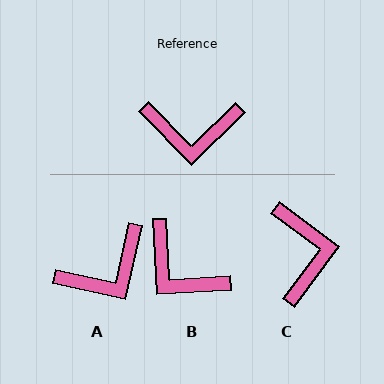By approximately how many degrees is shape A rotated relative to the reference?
Approximately 33 degrees counter-clockwise.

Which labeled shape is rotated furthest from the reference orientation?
C, about 99 degrees away.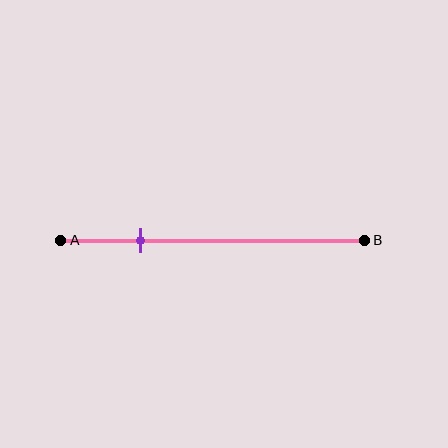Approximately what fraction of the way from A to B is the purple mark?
The purple mark is approximately 25% of the way from A to B.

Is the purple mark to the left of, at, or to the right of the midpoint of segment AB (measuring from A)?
The purple mark is to the left of the midpoint of segment AB.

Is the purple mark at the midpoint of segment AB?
No, the mark is at about 25% from A, not at the 50% midpoint.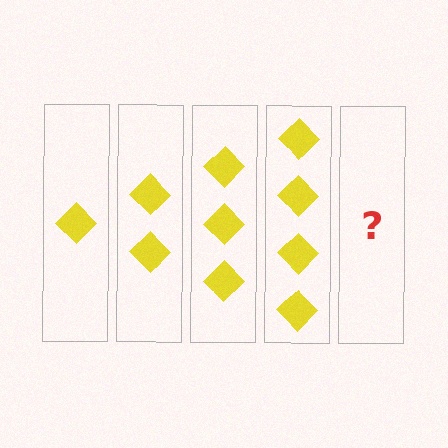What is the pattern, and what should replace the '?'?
The pattern is that each step adds one more diamond. The '?' should be 5 diamonds.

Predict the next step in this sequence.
The next step is 5 diamonds.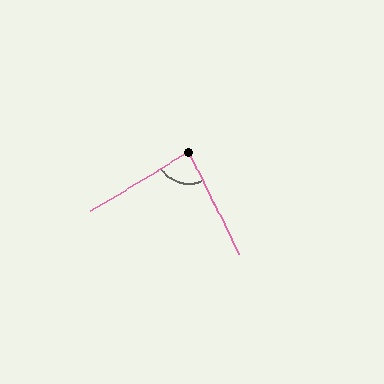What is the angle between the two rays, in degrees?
Approximately 85 degrees.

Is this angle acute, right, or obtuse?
It is acute.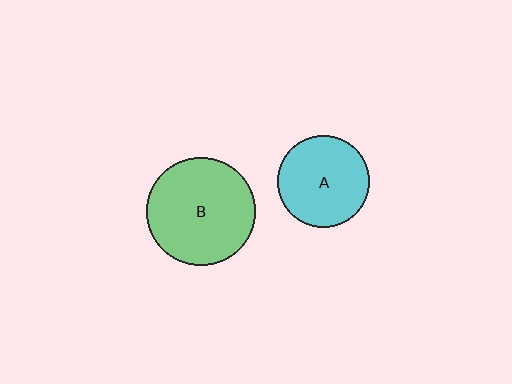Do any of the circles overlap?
No, none of the circles overlap.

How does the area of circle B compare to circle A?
Approximately 1.4 times.